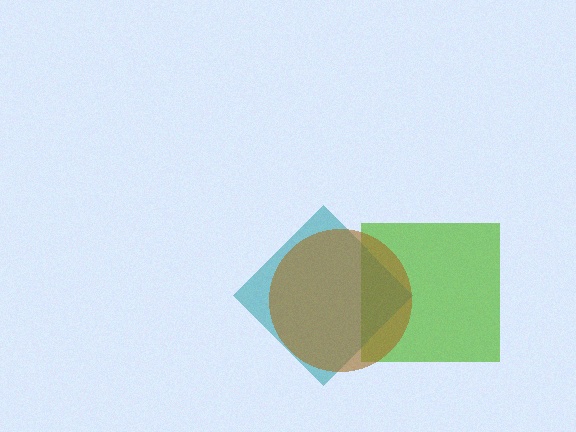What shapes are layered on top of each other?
The layered shapes are: a lime square, a teal diamond, a brown circle.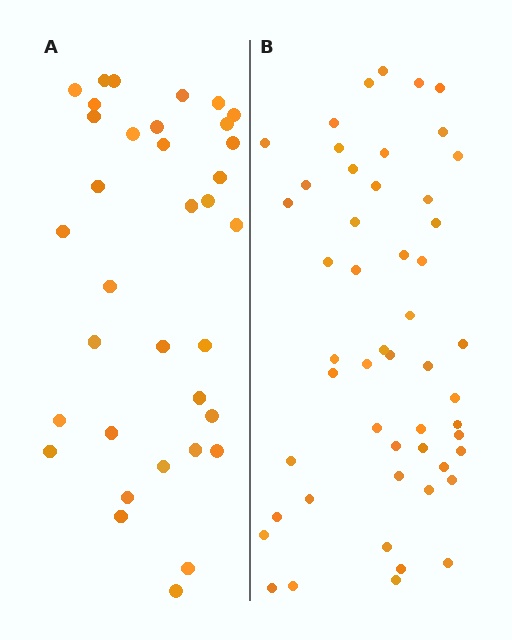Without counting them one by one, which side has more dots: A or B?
Region B (the right region) has more dots.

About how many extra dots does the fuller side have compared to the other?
Region B has approximately 15 more dots than region A.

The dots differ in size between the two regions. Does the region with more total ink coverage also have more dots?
No. Region A has more total ink coverage because its dots are larger, but region B actually contains more individual dots. Total area can be misleading — the number of items is what matters here.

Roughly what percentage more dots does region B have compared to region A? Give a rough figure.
About 45% more.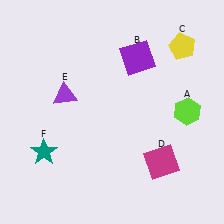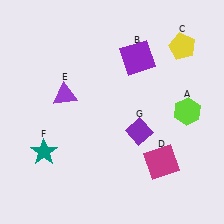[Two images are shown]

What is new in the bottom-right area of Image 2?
A purple diamond (G) was added in the bottom-right area of Image 2.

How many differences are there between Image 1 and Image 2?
There is 1 difference between the two images.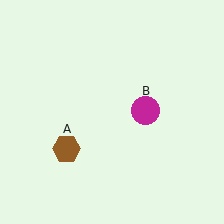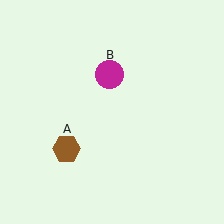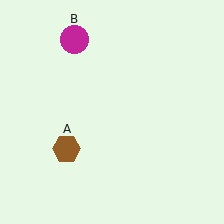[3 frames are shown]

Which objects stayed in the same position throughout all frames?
Brown hexagon (object A) remained stationary.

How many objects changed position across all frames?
1 object changed position: magenta circle (object B).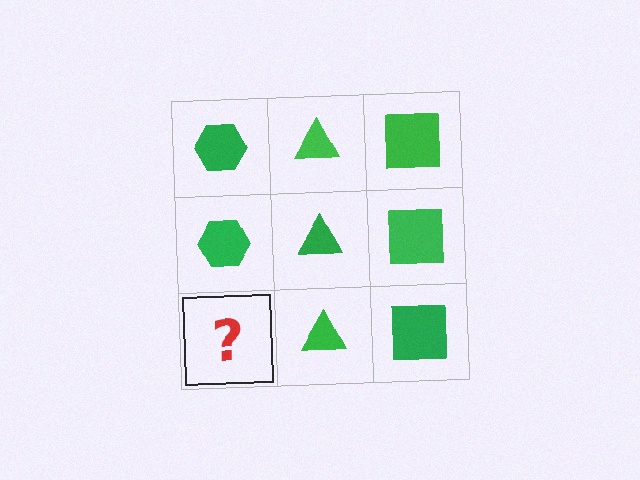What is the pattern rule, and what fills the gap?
The rule is that each column has a consistent shape. The gap should be filled with a green hexagon.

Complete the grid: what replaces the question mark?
The question mark should be replaced with a green hexagon.